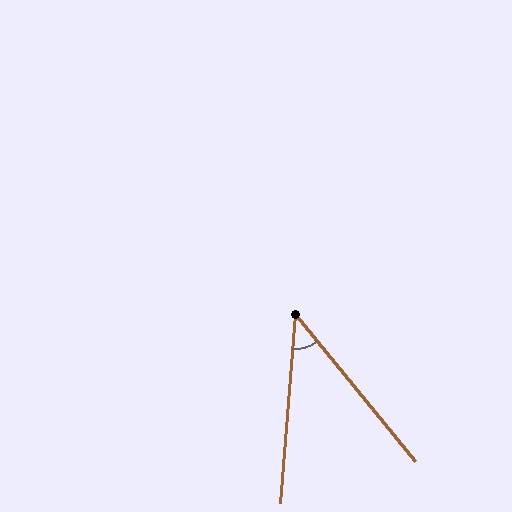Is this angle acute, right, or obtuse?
It is acute.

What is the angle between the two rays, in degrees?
Approximately 44 degrees.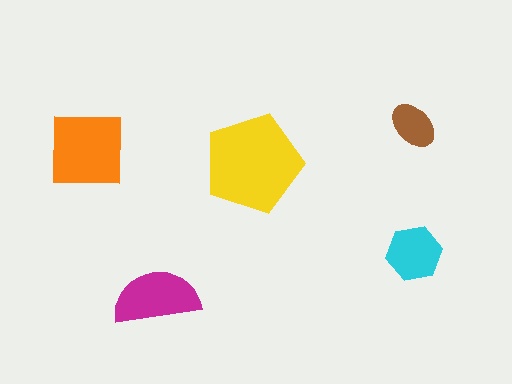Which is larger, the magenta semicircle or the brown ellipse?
The magenta semicircle.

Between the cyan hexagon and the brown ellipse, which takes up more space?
The cyan hexagon.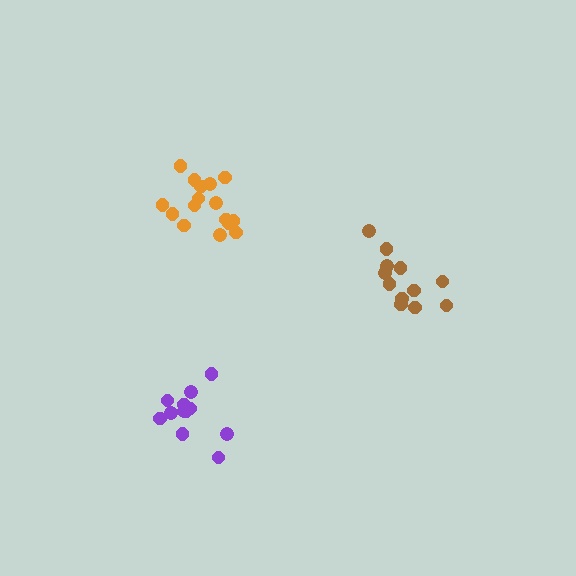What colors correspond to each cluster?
The clusters are colored: orange, purple, brown.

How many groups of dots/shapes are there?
There are 3 groups.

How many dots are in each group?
Group 1: 16 dots, Group 2: 12 dots, Group 3: 12 dots (40 total).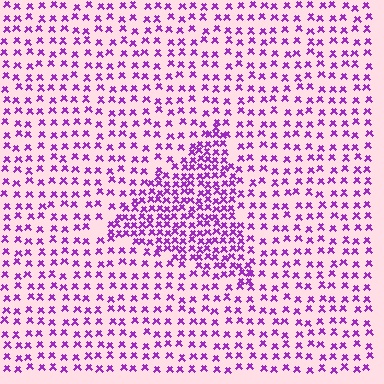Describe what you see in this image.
The image contains small purple elements arranged at two different densities. A triangle-shaped region is visible where the elements are more densely packed than the surrounding area.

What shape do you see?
I see a triangle.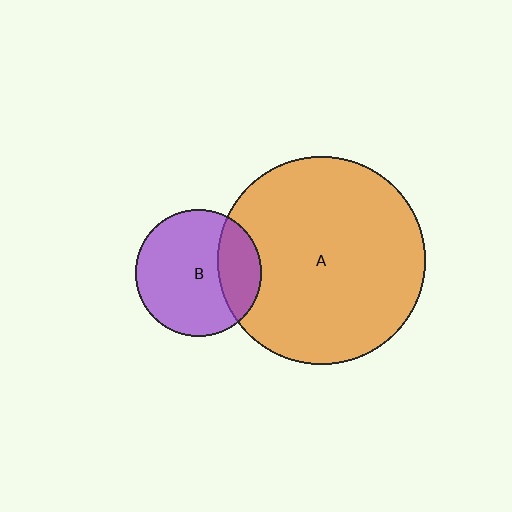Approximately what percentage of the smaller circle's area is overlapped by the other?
Approximately 25%.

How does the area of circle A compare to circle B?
Approximately 2.7 times.